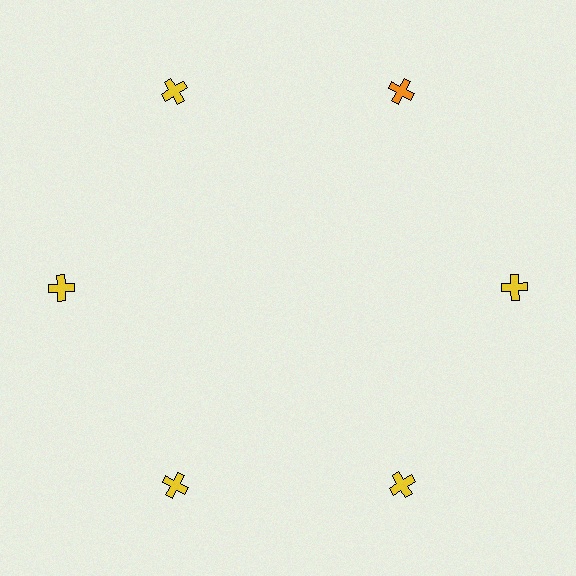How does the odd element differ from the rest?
It has a different color: orange instead of yellow.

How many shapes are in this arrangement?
There are 6 shapes arranged in a ring pattern.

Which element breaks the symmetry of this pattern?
The orange cross at roughly the 1 o'clock position breaks the symmetry. All other shapes are yellow crosses.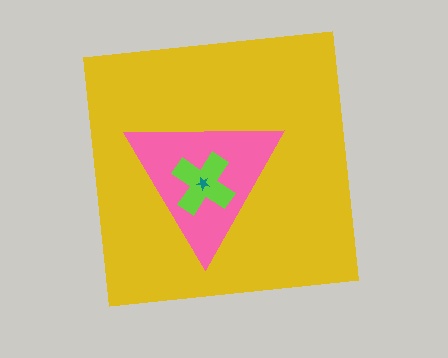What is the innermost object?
The teal star.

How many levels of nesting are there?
4.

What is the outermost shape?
The yellow square.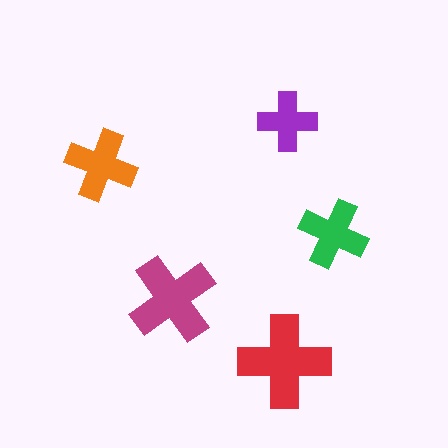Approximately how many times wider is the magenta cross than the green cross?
About 1.5 times wider.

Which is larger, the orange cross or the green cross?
The orange one.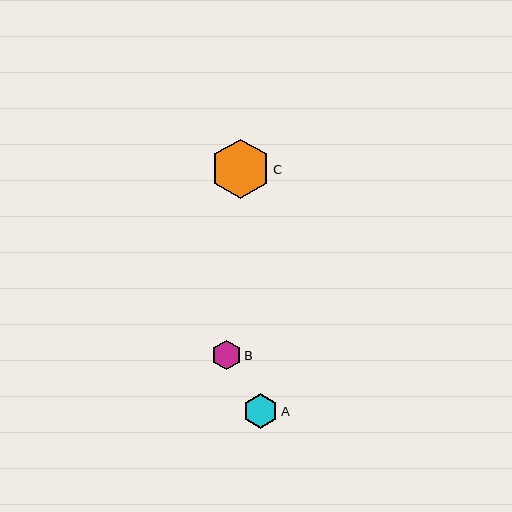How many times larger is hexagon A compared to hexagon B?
Hexagon A is approximately 1.2 times the size of hexagon B.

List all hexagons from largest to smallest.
From largest to smallest: C, A, B.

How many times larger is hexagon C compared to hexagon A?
Hexagon C is approximately 1.7 times the size of hexagon A.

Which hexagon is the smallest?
Hexagon B is the smallest with a size of approximately 30 pixels.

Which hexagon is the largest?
Hexagon C is the largest with a size of approximately 59 pixels.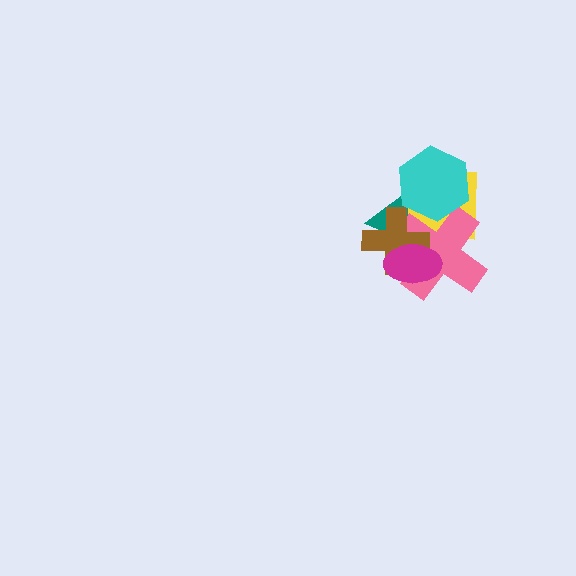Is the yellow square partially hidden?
Yes, it is partially covered by another shape.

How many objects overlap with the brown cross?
4 objects overlap with the brown cross.